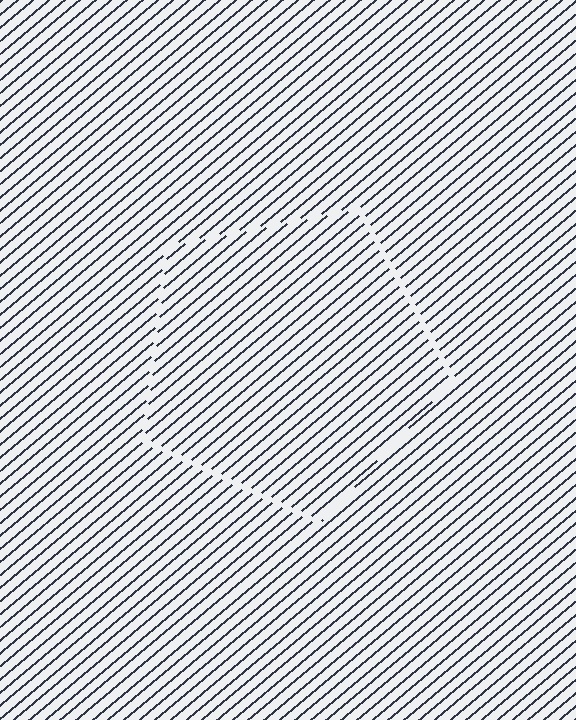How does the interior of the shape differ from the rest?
The interior of the shape contains the same grating, shifted by half a period — the contour is defined by the phase discontinuity where line-ends from the inner and outer gratings abut.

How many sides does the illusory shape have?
5 sides — the line-ends trace a pentagon.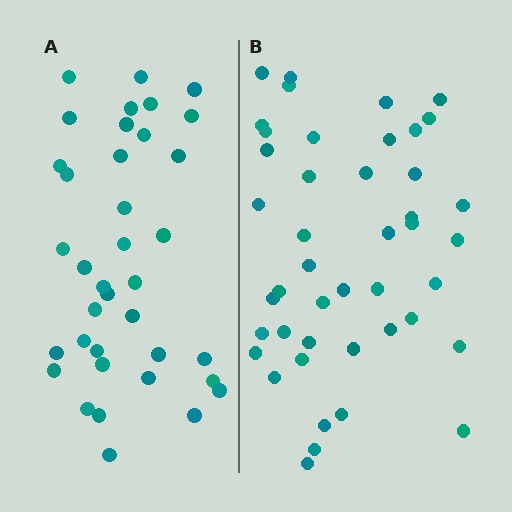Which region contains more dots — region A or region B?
Region B (the right region) has more dots.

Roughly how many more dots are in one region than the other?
Region B has roughly 8 or so more dots than region A.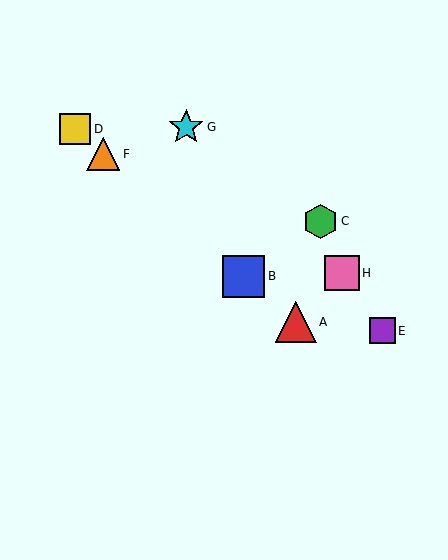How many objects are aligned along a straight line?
4 objects (A, B, D, F) are aligned along a straight line.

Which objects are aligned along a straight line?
Objects A, B, D, F are aligned along a straight line.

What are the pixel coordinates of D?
Object D is at (75, 129).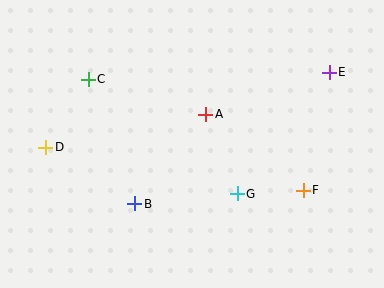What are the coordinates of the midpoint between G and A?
The midpoint between G and A is at (222, 154).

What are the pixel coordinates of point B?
Point B is at (135, 204).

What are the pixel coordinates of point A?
Point A is at (206, 114).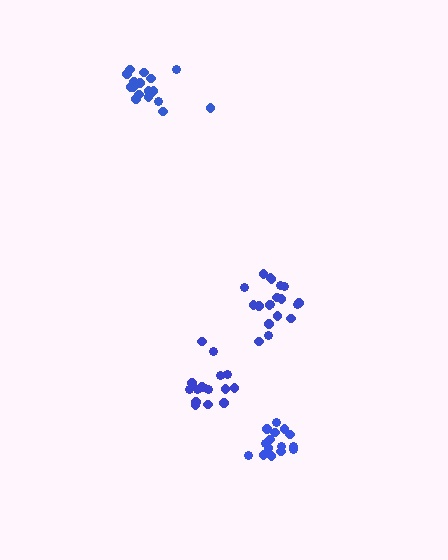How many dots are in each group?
Group 1: 16 dots, Group 2: 18 dots, Group 3: 16 dots, Group 4: 19 dots (69 total).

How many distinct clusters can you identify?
There are 4 distinct clusters.